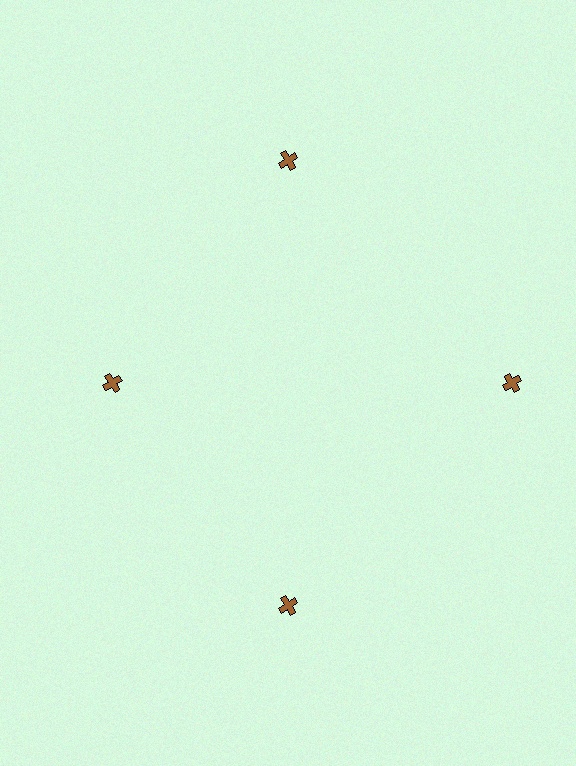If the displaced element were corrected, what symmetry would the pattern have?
It would have 4-fold rotational symmetry — the pattern would map onto itself every 90 degrees.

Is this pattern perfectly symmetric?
No. The 4 brown crosses are arranged in a ring, but one element near the 9 o'clock position is pulled inward toward the center, breaking the 4-fold rotational symmetry.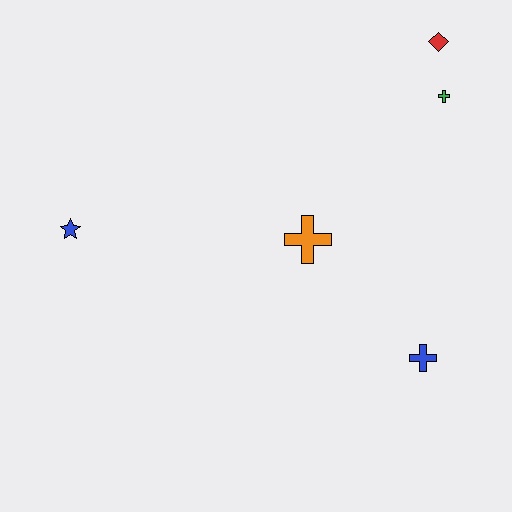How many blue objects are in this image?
There are 2 blue objects.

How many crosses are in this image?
There are 3 crosses.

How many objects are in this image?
There are 5 objects.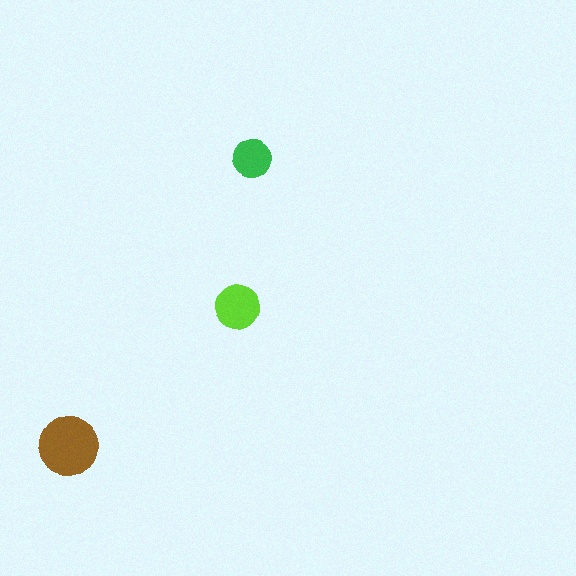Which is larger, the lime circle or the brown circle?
The brown one.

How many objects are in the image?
There are 3 objects in the image.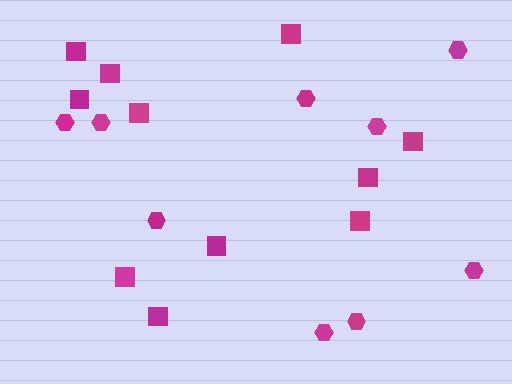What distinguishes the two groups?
There are 2 groups: one group of hexagons (9) and one group of squares (11).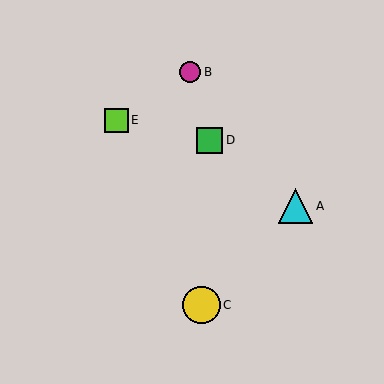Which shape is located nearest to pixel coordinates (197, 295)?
The yellow circle (labeled C) at (202, 305) is nearest to that location.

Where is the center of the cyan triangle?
The center of the cyan triangle is at (296, 206).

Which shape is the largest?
The yellow circle (labeled C) is the largest.